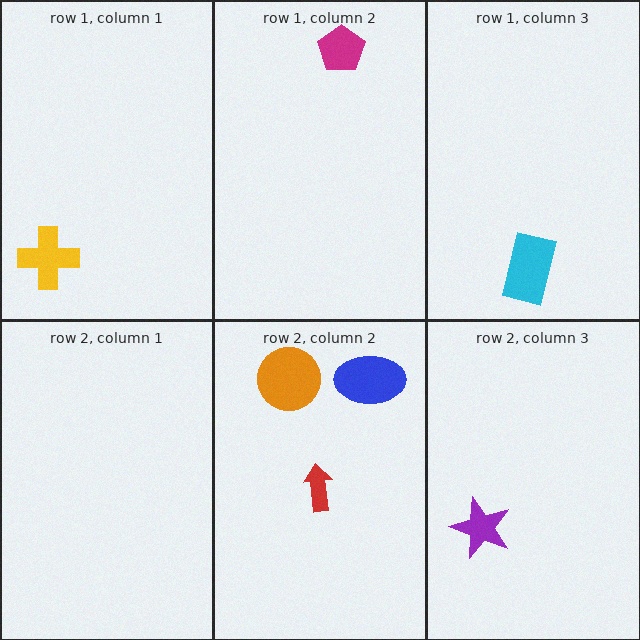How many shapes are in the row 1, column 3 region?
1.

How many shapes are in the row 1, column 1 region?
1.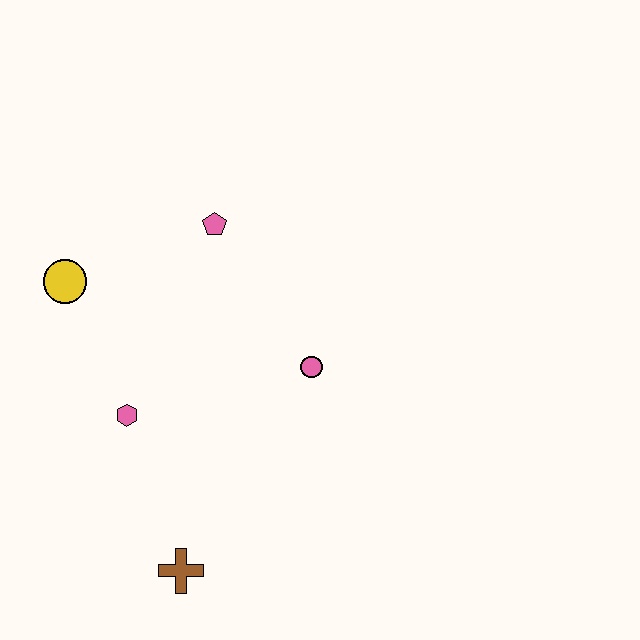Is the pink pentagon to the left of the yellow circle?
No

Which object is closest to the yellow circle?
The pink hexagon is closest to the yellow circle.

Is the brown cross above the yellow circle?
No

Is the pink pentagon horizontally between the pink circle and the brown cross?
Yes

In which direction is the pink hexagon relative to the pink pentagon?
The pink hexagon is below the pink pentagon.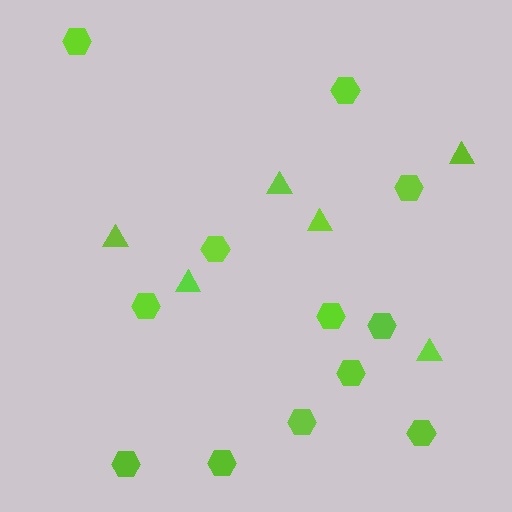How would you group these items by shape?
There are 2 groups: one group of hexagons (12) and one group of triangles (6).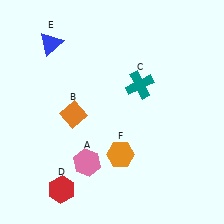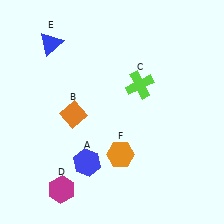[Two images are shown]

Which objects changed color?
A changed from pink to blue. C changed from teal to lime. D changed from red to magenta.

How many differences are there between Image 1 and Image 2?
There are 3 differences between the two images.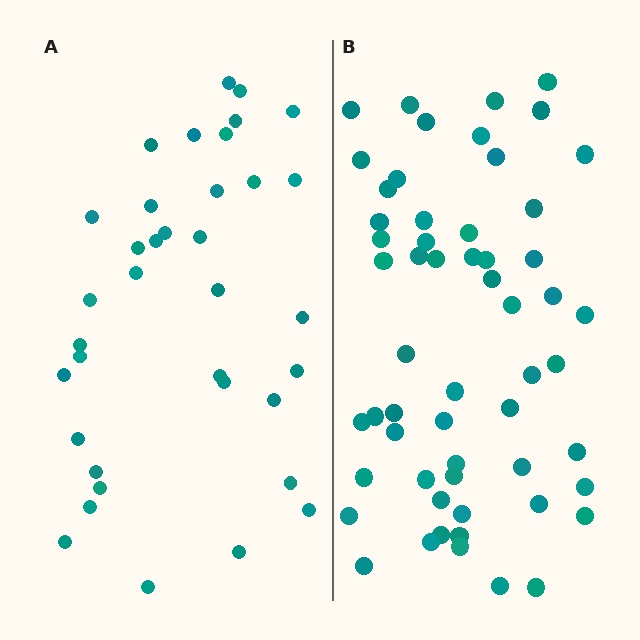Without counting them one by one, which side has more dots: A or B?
Region B (the right region) has more dots.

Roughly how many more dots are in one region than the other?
Region B has approximately 20 more dots than region A.